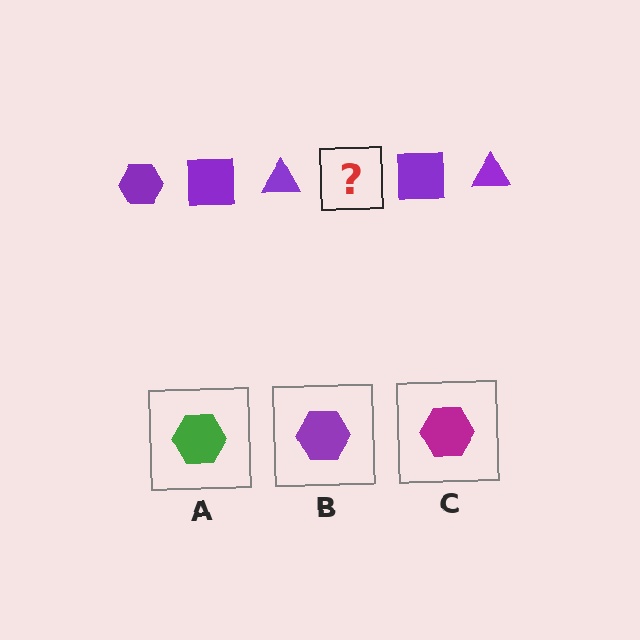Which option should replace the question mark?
Option B.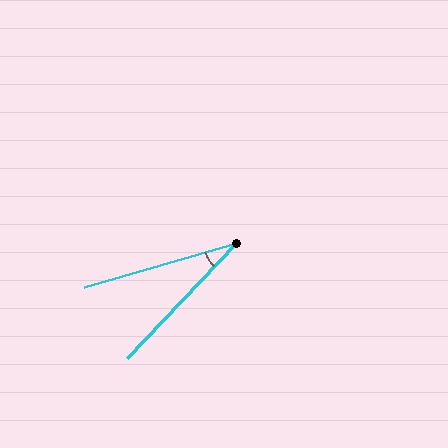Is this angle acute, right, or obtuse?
It is acute.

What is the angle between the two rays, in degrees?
Approximately 30 degrees.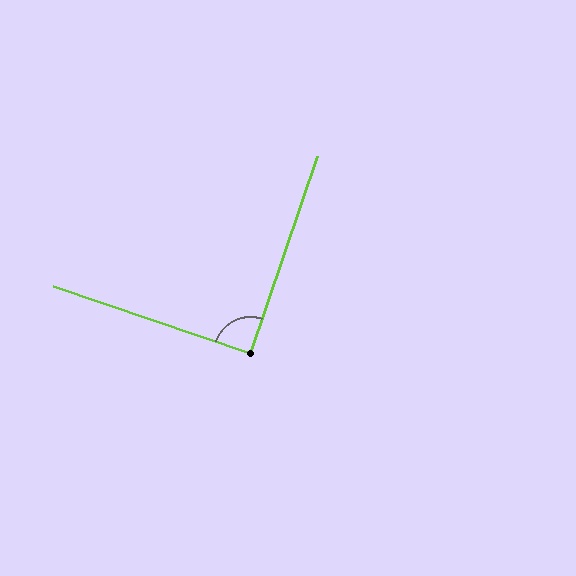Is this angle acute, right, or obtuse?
It is approximately a right angle.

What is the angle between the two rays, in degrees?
Approximately 90 degrees.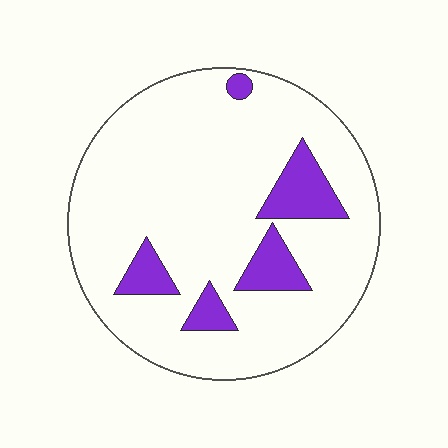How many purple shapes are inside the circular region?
5.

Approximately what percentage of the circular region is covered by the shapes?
Approximately 15%.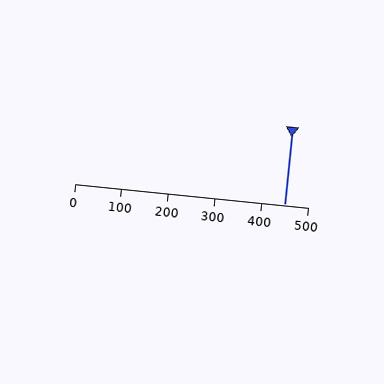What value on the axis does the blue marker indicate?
The marker indicates approximately 450.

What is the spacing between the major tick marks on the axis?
The major ticks are spaced 100 apart.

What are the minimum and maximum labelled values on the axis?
The axis runs from 0 to 500.